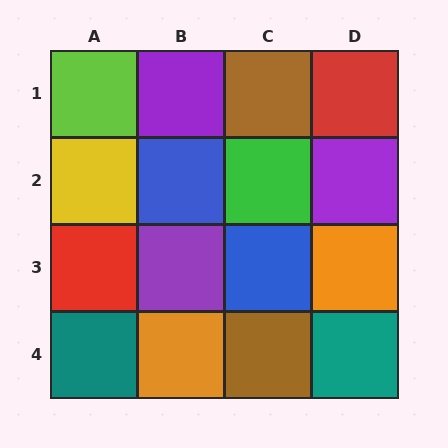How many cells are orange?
2 cells are orange.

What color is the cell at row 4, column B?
Orange.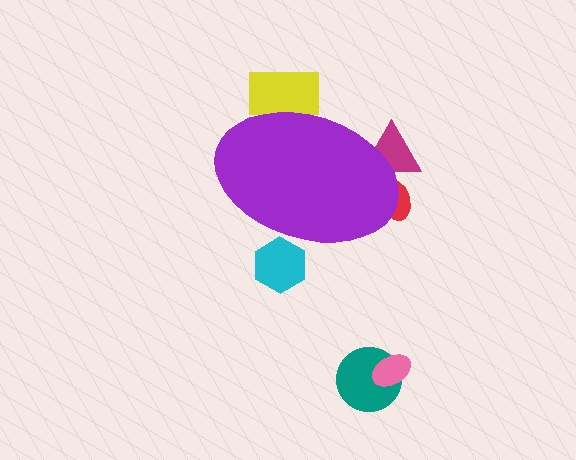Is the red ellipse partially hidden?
Yes, the red ellipse is partially hidden behind the purple ellipse.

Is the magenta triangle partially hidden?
Yes, the magenta triangle is partially hidden behind the purple ellipse.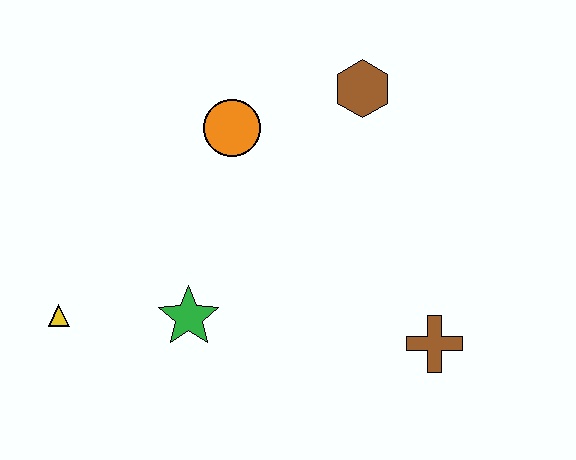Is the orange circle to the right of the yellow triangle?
Yes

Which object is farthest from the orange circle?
The brown cross is farthest from the orange circle.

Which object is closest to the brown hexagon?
The orange circle is closest to the brown hexagon.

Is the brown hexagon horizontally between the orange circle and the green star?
No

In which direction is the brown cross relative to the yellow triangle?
The brown cross is to the right of the yellow triangle.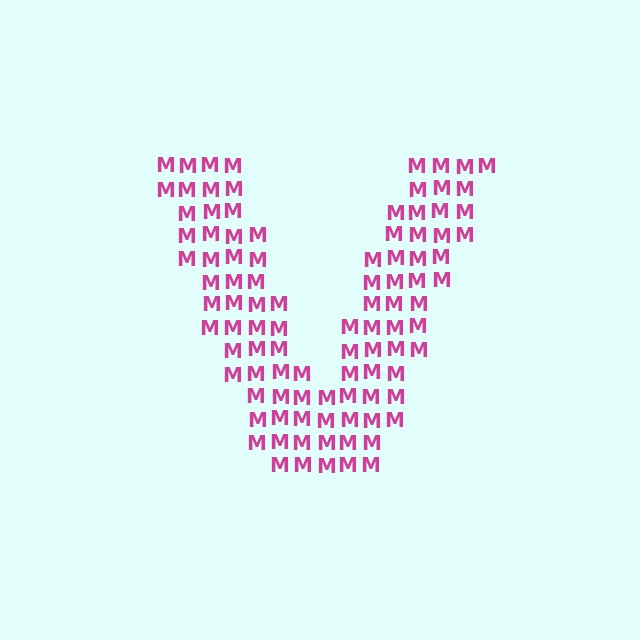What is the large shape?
The large shape is the letter V.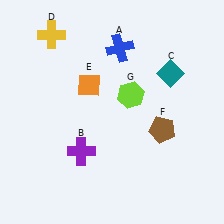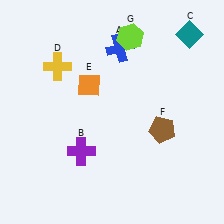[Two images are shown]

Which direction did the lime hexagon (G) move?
The lime hexagon (G) moved up.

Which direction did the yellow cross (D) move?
The yellow cross (D) moved down.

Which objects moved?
The objects that moved are: the teal diamond (C), the yellow cross (D), the lime hexagon (G).